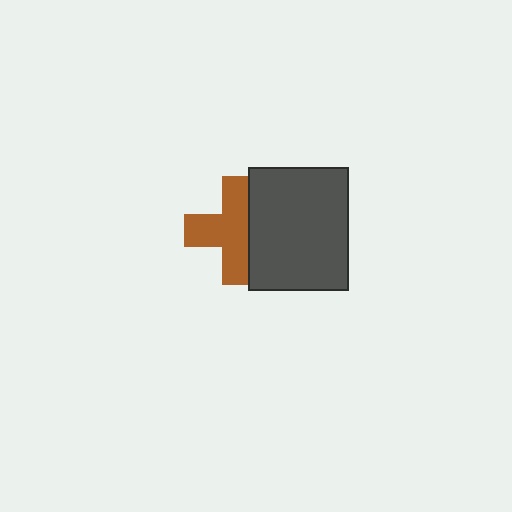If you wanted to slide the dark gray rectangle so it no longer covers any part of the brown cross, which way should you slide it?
Slide it right — that is the most direct way to separate the two shapes.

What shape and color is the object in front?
The object in front is a dark gray rectangle.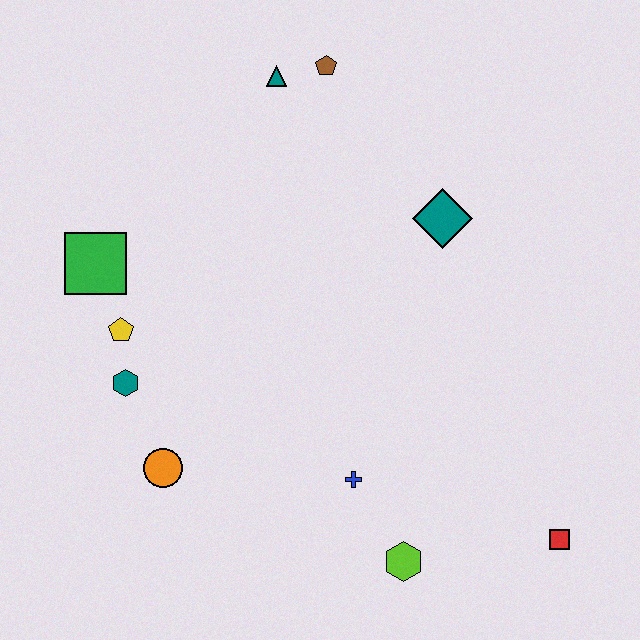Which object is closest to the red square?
The lime hexagon is closest to the red square.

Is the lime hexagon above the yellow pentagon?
No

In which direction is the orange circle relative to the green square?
The orange circle is below the green square.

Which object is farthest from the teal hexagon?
The red square is farthest from the teal hexagon.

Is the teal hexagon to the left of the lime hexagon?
Yes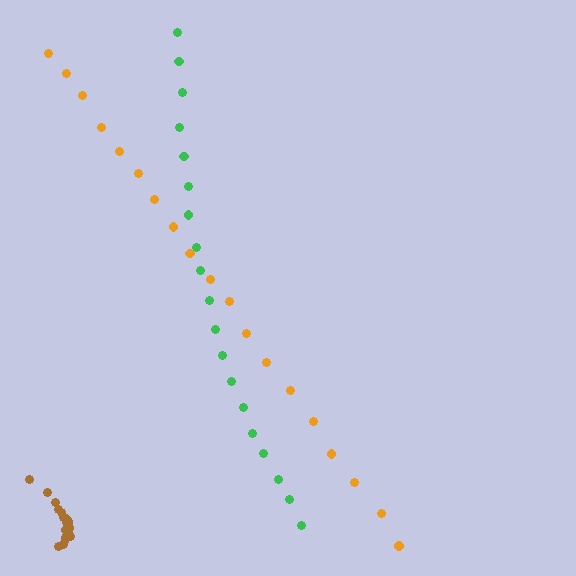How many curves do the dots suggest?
There are 3 distinct paths.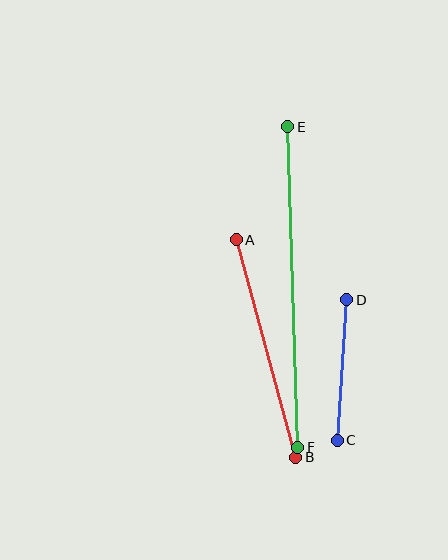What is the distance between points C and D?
The distance is approximately 141 pixels.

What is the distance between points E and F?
The distance is approximately 321 pixels.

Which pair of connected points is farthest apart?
Points E and F are farthest apart.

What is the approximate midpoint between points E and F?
The midpoint is at approximately (293, 287) pixels.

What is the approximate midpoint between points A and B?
The midpoint is at approximately (266, 348) pixels.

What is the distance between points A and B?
The distance is approximately 226 pixels.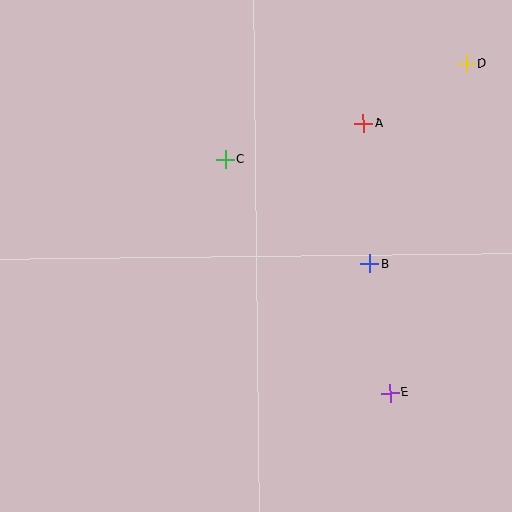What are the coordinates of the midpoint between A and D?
The midpoint between A and D is at (415, 93).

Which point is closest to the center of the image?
Point C at (225, 159) is closest to the center.